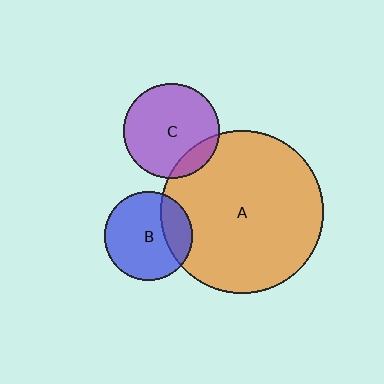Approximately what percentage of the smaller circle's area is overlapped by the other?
Approximately 15%.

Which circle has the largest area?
Circle A (orange).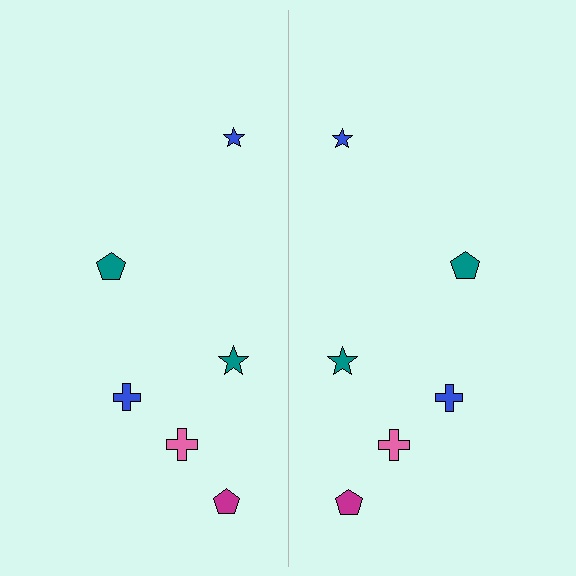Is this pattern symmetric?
Yes, this pattern has bilateral (reflection) symmetry.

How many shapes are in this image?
There are 12 shapes in this image.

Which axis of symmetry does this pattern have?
The pattern has a vertical axis of symmetry running through the center of the image.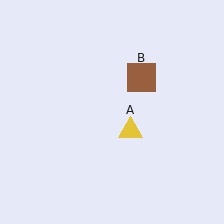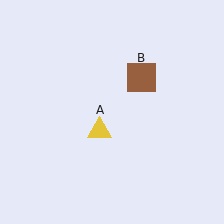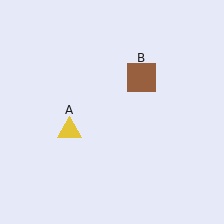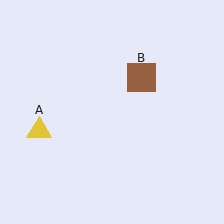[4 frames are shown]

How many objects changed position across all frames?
1 object changed position: yellow triangle (object A).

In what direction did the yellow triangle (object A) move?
The yellow triangle (object A) moved left.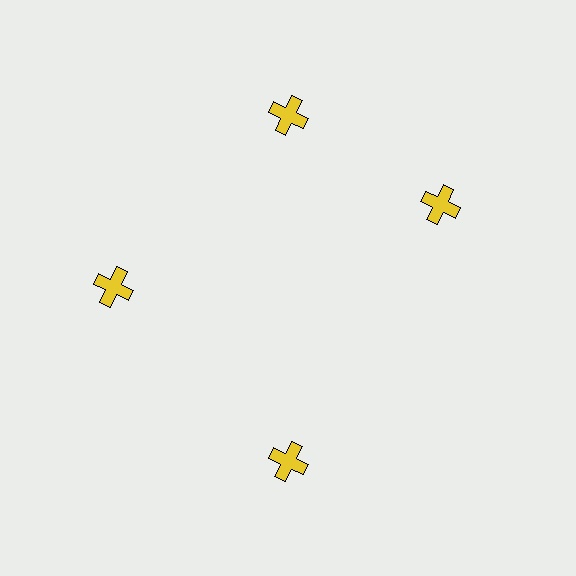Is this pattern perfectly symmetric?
No. The 4 yellow crosses are arranged in a ring, but one element near the 3 o'clock position is rotated out of alignment along the ring, breaking the 4-fold rotational symmetry.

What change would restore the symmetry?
The symmetry would be restored by rotating it back into even spacing with its neighbors so that all 4 crosses sit at equal angles and equal distance from the center.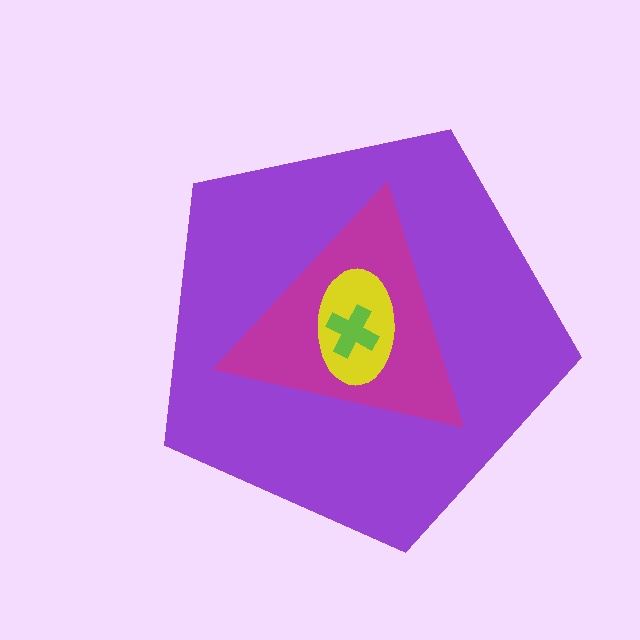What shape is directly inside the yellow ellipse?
The lime cross.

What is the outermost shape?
The purple pentagon.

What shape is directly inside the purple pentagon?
The magenta triangle.